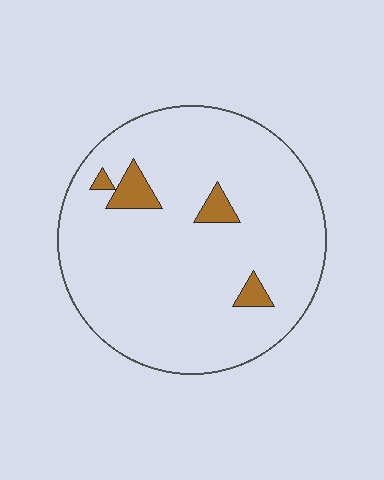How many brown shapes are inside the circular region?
4.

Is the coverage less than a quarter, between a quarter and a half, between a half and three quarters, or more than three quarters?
Less than a quarter.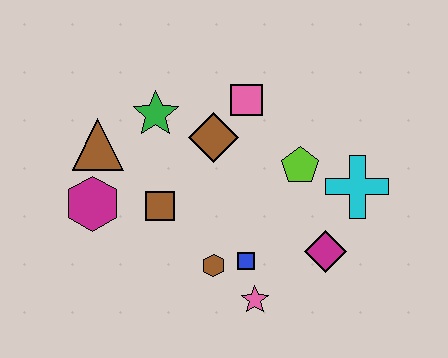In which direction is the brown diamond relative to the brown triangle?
The brown diamond is to the right of the brown triangle.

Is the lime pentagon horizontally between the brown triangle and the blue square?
No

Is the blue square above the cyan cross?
No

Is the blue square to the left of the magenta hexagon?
No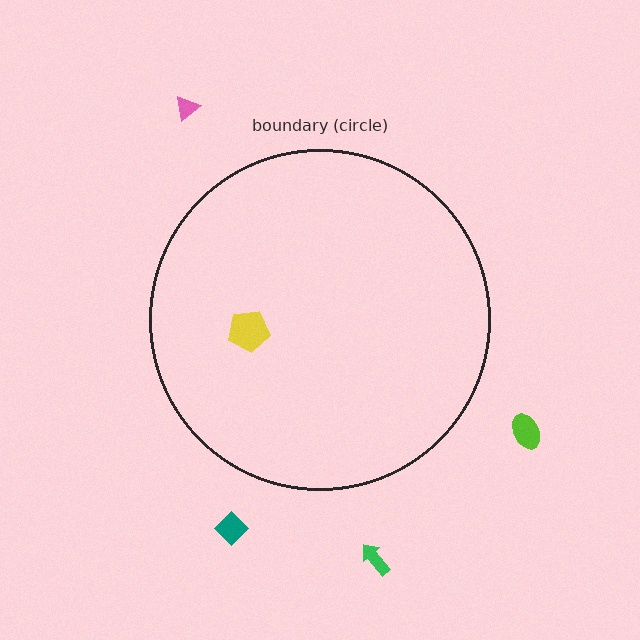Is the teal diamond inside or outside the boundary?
Outside.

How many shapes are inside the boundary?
1 inside, 4 outside.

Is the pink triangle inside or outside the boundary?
Outside.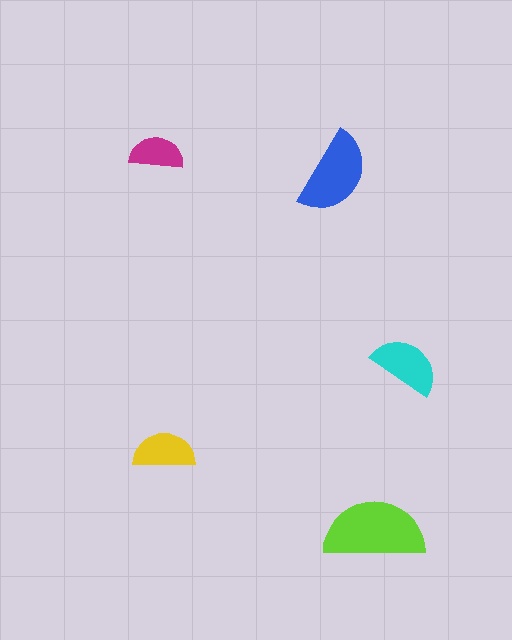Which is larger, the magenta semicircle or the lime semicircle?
The lime one.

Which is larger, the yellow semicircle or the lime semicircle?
The lime one.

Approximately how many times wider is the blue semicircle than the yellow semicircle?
About 1.5 times wider.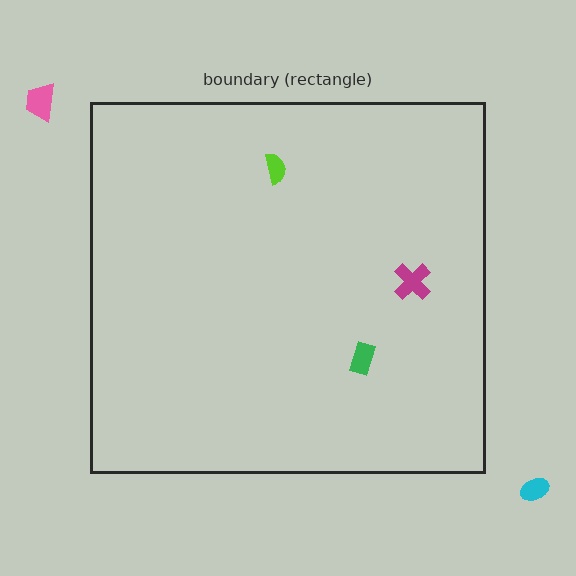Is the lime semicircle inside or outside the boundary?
Inside.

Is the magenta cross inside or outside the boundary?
Inside.